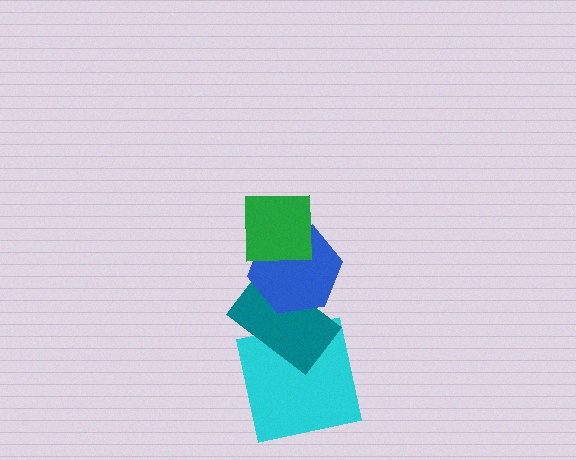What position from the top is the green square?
The green square is 1st from the top.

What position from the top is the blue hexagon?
The blue hexagon is 2nd from the top.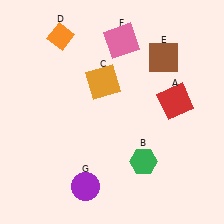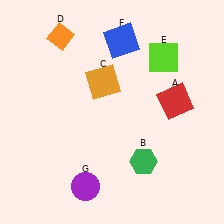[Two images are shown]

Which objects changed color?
E changed from brown to lime. F changed from pink to blue.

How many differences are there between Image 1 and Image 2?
There are 2 differences between the two images.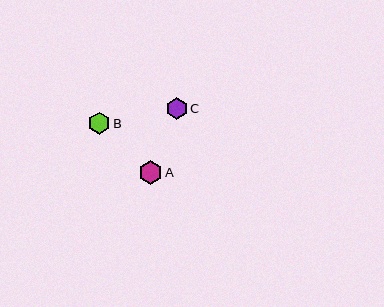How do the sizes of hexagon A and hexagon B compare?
Hexagon A and hexagon B are approximately the same size.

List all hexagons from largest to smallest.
From largest to smallest: A, B, C.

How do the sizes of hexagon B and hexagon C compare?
Hexagon B and hexagon C are approximately the same size.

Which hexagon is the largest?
Hexagon A is the largest with a size of approximately 23 pixels.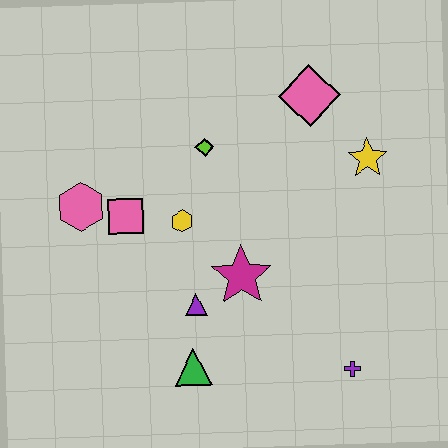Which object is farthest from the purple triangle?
The pink diamond is farthest from the purple triangle.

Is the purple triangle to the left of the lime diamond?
Yes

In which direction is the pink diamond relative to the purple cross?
The pink diamond is above the purple cross.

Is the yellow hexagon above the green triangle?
Yes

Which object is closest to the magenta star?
The purple triangle is closest to the magenta star.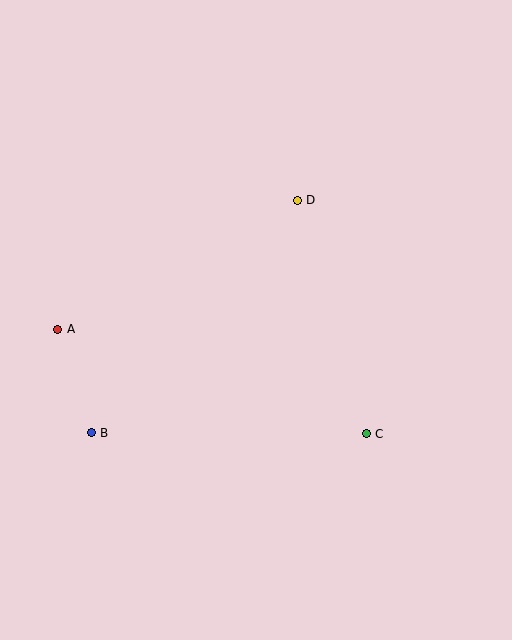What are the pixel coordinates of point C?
Point C is at (366, 434).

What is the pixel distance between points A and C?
The distance between A and C is 326 pixels.